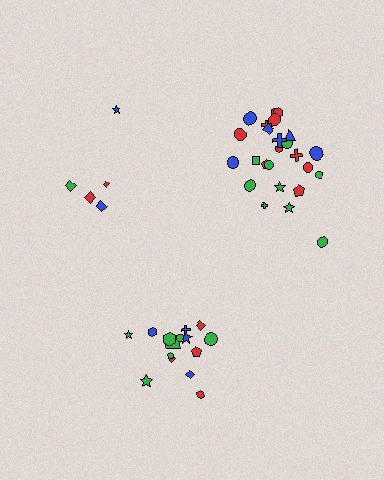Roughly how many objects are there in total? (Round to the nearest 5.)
Roughly 45 objects in total.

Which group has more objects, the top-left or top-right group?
The top-right group.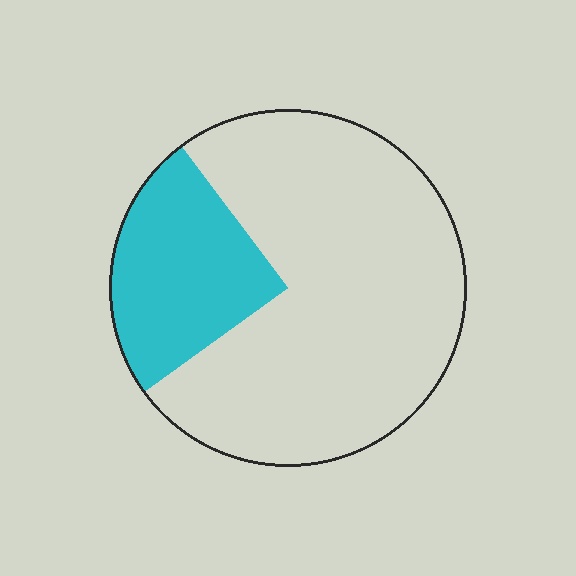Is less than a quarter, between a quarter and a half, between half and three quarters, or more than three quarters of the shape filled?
Less than a quarter.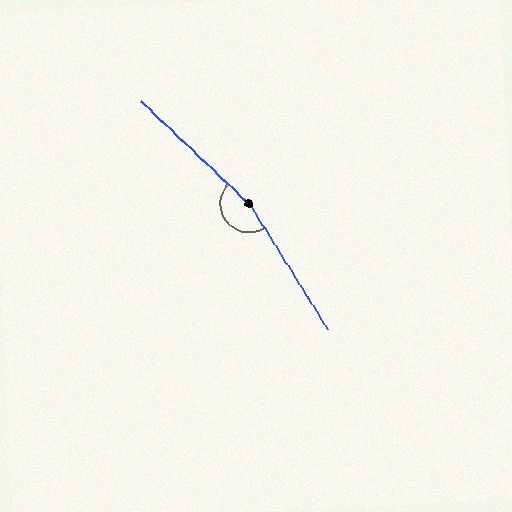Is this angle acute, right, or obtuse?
It is obtuse.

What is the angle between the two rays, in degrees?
Approximately 165 degrees.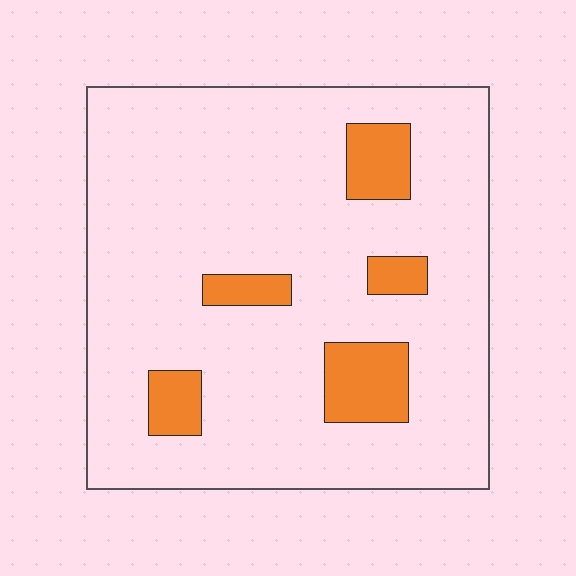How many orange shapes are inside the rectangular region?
5.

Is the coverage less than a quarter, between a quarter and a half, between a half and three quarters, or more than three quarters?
Less than a quarter.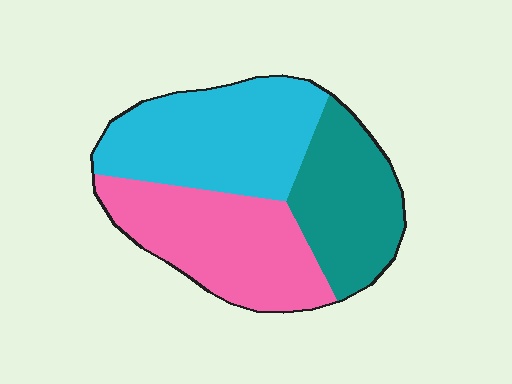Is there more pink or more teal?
Pink.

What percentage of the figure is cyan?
Cyan covers about 40% of the figure.